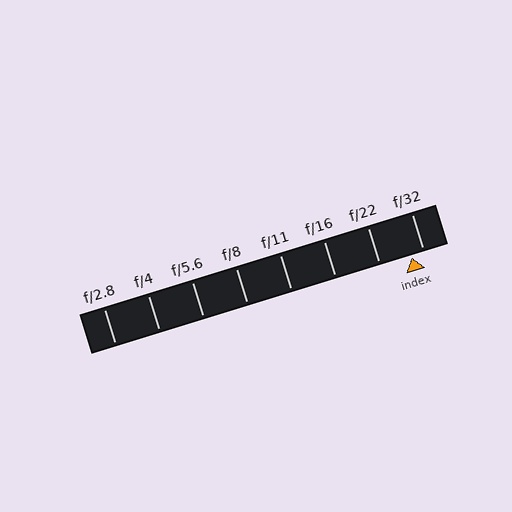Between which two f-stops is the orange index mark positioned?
The index mark is between f/22 and f/32.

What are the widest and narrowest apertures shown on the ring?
The widest aperture shown is f/2.8 and the narrowest is f/32.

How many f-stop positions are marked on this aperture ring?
There are 8 f-stop positions marked.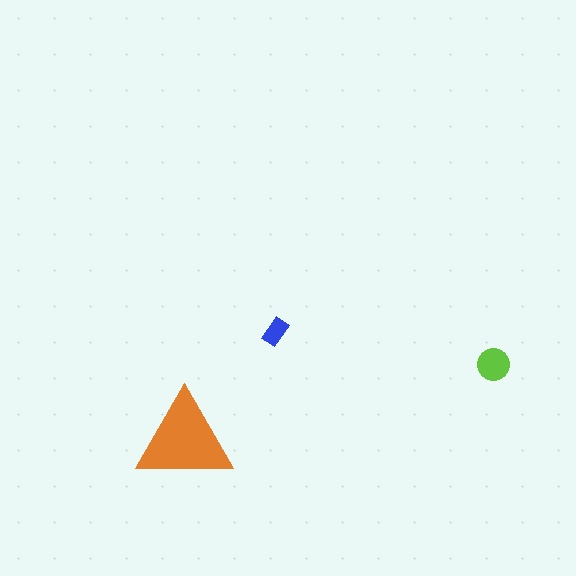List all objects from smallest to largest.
The blue rectangle, the lime circle, the orange triangle.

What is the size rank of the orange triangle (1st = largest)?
1st.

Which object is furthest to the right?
The lime circle is rightmost.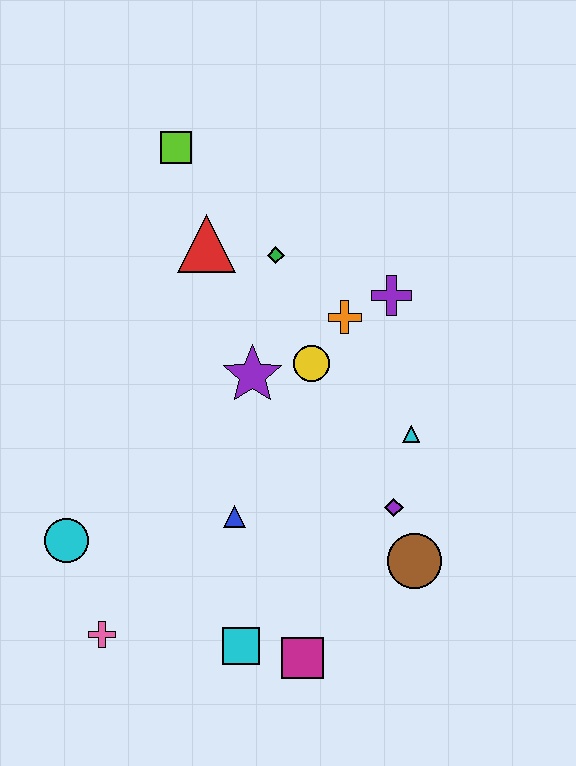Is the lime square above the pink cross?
Yes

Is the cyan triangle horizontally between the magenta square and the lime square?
No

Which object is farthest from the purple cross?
The pink cross is farthest from the purple cross.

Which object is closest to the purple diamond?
The brown circle is closest to the purple diamond.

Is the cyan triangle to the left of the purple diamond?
No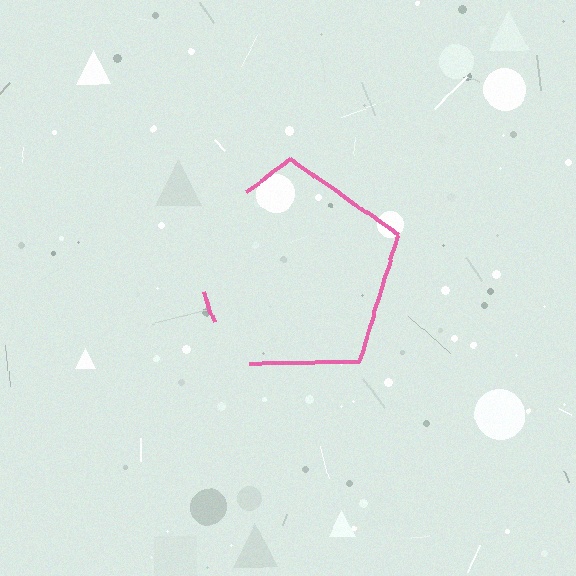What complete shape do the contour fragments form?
The contour fragments form a pentagon.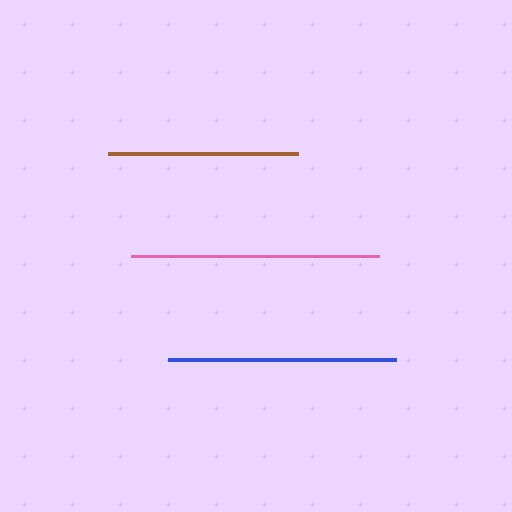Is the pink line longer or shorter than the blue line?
The pink line is longer than the blue line.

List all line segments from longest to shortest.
From longest to shortest: pink, blue, brown.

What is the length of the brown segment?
The brown segment is approximately 189 pixels long.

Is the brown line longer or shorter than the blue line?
The blue line is longer than the brown line.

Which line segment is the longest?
The pink line is the longest at approximately 248 pixels.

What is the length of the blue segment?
The blue segment is approximately 227 pixels long.